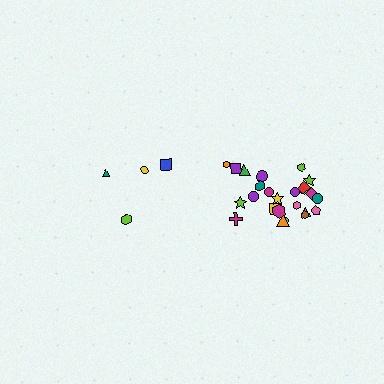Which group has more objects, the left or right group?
The right group.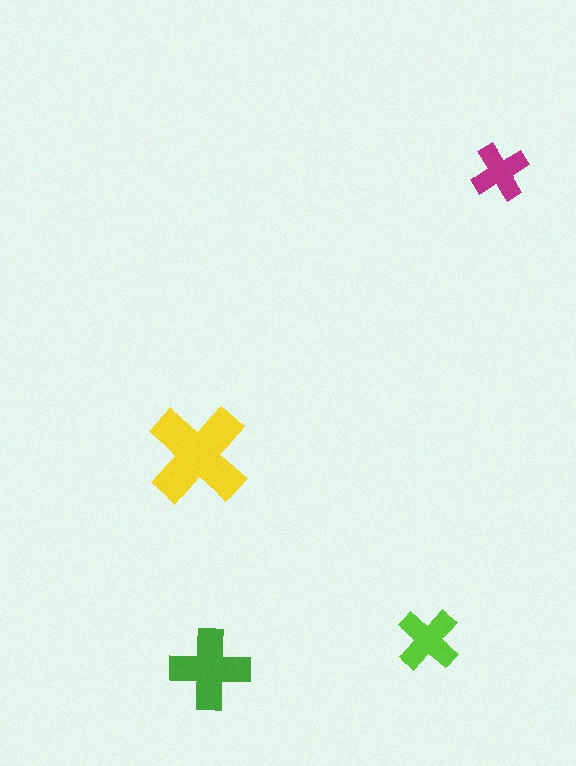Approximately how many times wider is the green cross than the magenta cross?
About 1.5 times wider.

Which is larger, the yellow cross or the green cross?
The yellow one.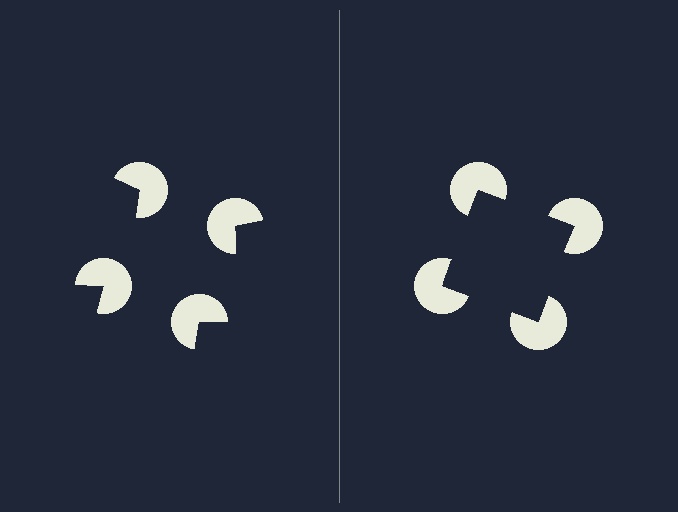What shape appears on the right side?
An illusory square.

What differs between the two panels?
The pac-man discs are positioned identically on both sides; only the wedge orientations differ. On the right they align to a square; on the left they are misaligned.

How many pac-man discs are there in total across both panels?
8 — 4 on each side.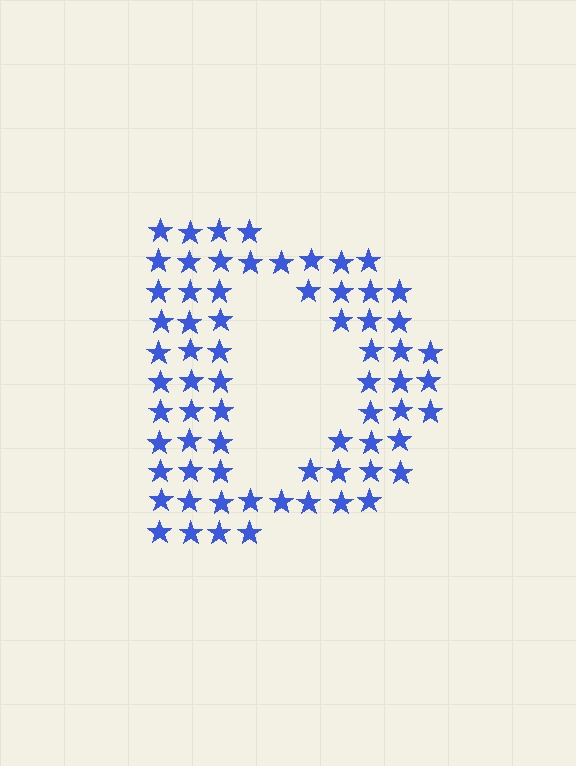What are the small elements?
The small elements are stars.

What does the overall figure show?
The overall figure shows the letter D.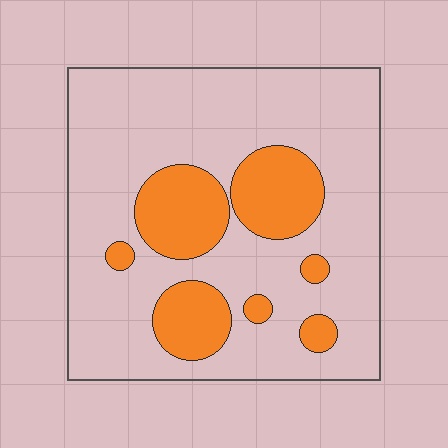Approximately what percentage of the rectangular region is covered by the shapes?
Approximately 25%.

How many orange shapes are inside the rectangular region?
7.